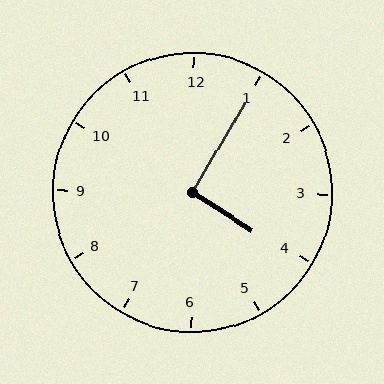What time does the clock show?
4:05.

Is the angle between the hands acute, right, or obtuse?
It is right.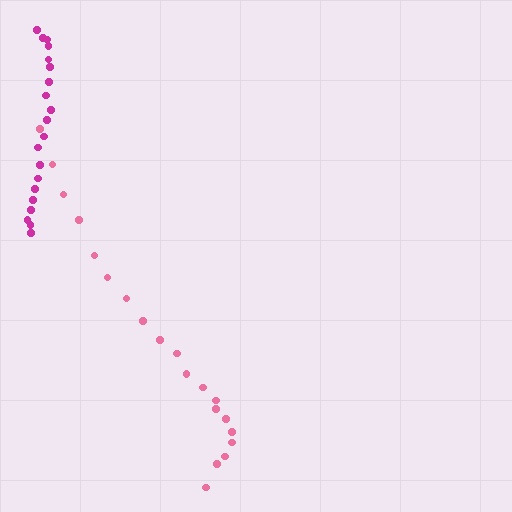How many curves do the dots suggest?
There are 2 distinct paths.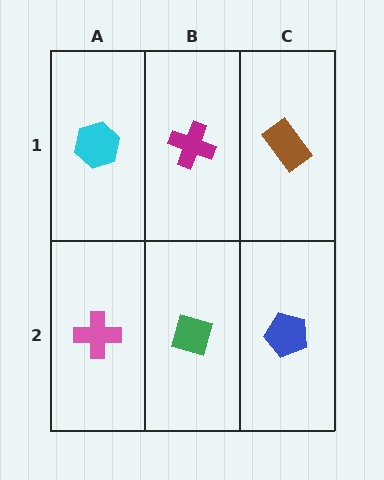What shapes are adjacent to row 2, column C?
A brown rectangle (row 1, column C), a green diamond (row 2, column B).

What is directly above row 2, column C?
A brown rectangle.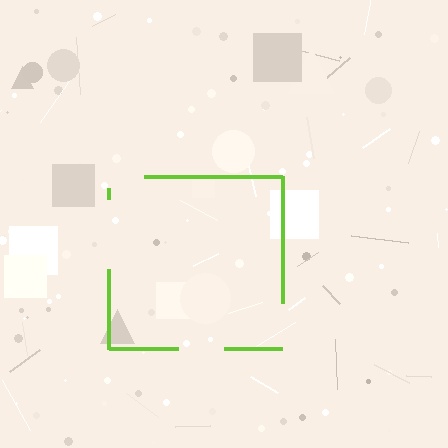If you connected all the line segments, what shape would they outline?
They would outline a square.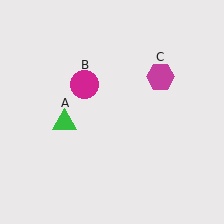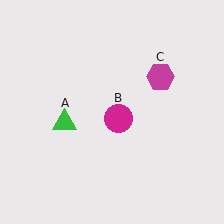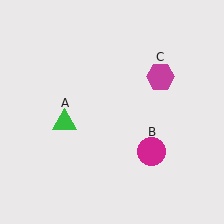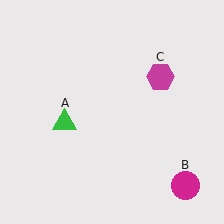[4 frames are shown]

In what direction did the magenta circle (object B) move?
The magenta circle (object B) moved down and to the right.